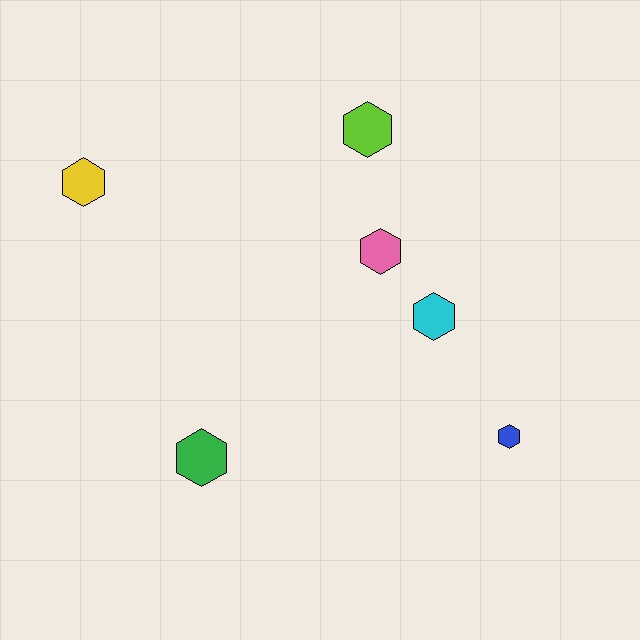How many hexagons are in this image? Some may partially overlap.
There are 6 hexagons.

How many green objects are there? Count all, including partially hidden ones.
There is 1 green object.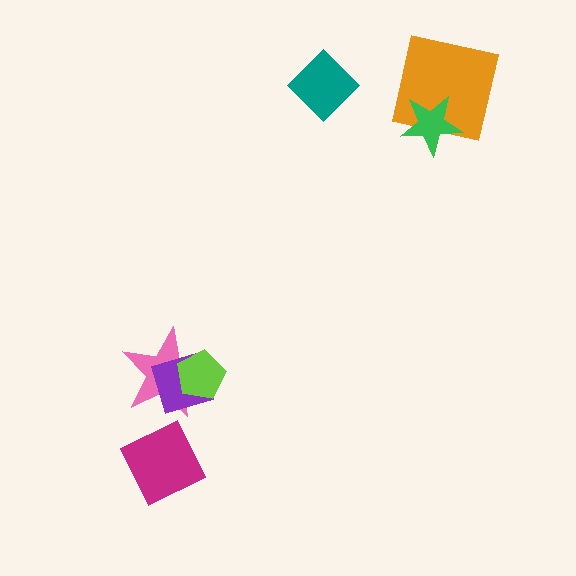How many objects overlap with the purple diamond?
2 objects overlap with the purple diamond.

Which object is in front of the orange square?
The green star is in front of the orange square.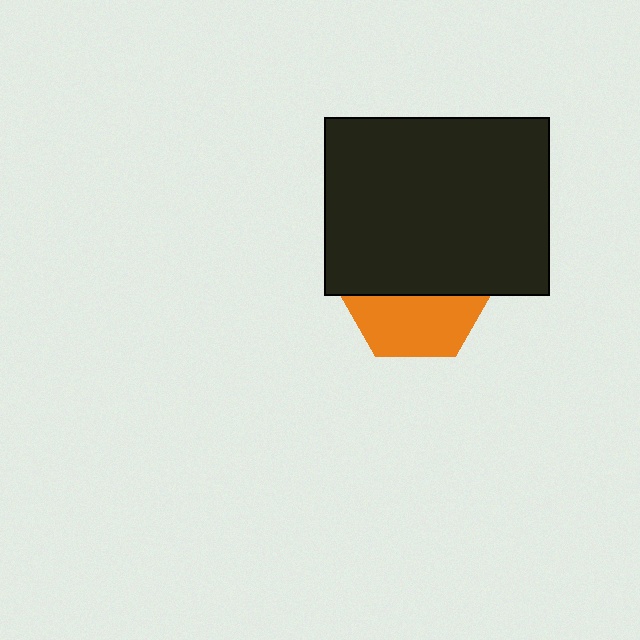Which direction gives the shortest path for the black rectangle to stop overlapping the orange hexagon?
Moving up gives the shortest separation.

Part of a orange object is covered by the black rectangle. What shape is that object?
It is a hexagon.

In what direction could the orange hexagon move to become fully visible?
The orange hexagon could move down. That would shift it out from behind the black rectangle entirely.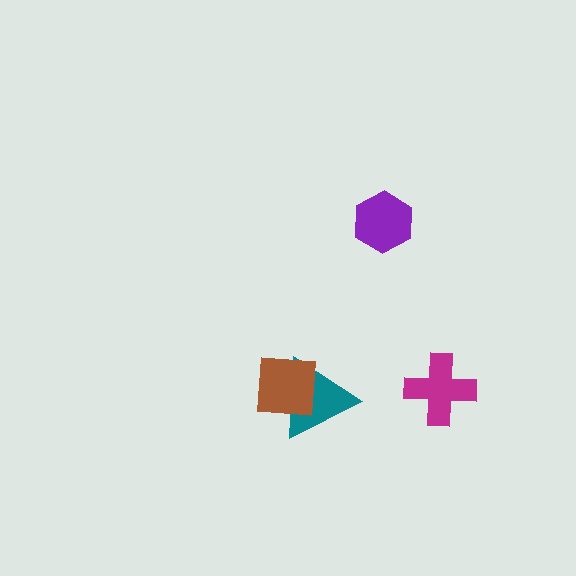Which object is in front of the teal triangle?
The brown square is in front of the teal triangle.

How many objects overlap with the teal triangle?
1 object overlaps with the teal triangle.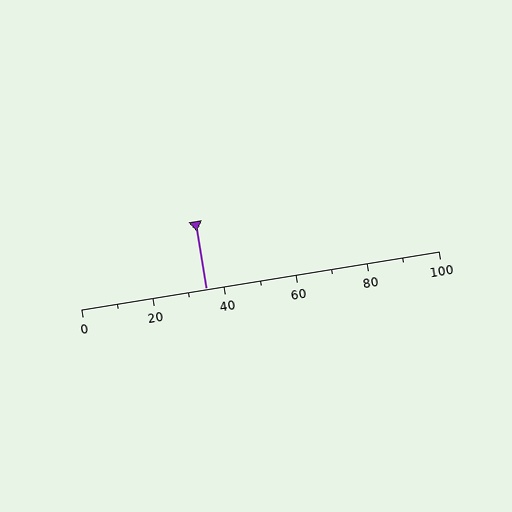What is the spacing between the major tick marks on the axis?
The major ticks are spaced 20 apart.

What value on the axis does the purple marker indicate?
The marker indicates approximately 35.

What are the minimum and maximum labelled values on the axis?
The axis runs from 0 to 100.